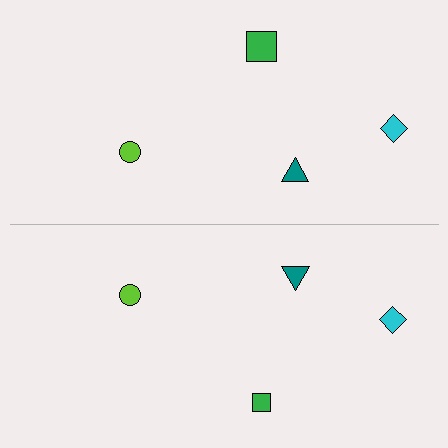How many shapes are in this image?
There are 8 shapes in this image.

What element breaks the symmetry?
The green square on the bottom side has a different size than its mirror counterpart.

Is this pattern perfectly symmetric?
No, the pattern is not perfectly symmetric. The green square on the bottom side has a different size than its mirror counterpart.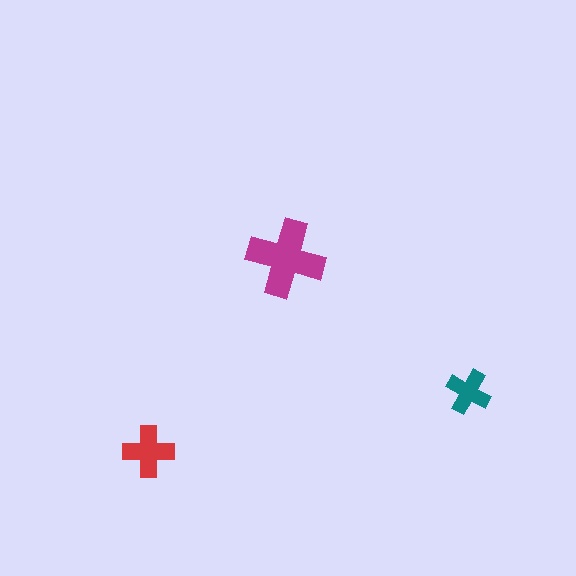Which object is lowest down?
The red cross is bottommost.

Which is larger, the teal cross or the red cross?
The red one.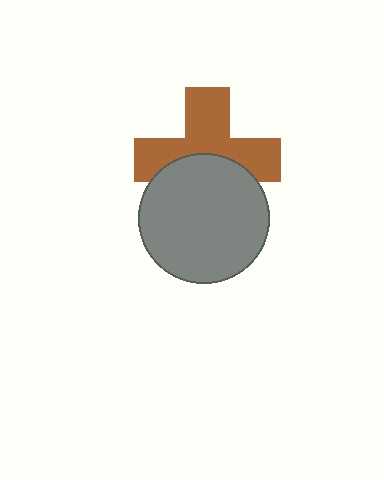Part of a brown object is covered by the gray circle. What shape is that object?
It is a cross.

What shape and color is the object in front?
The object in front is a gray circle.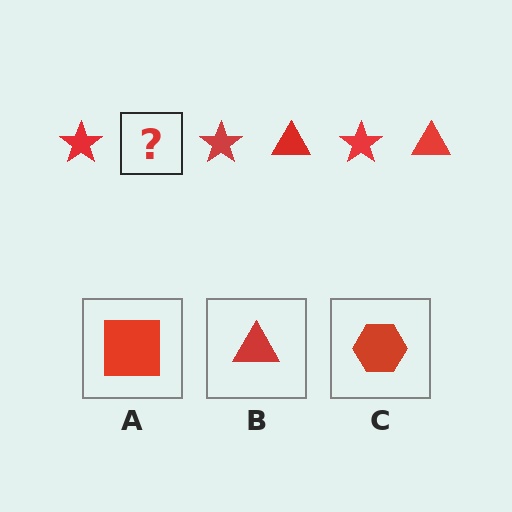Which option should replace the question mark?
Option B.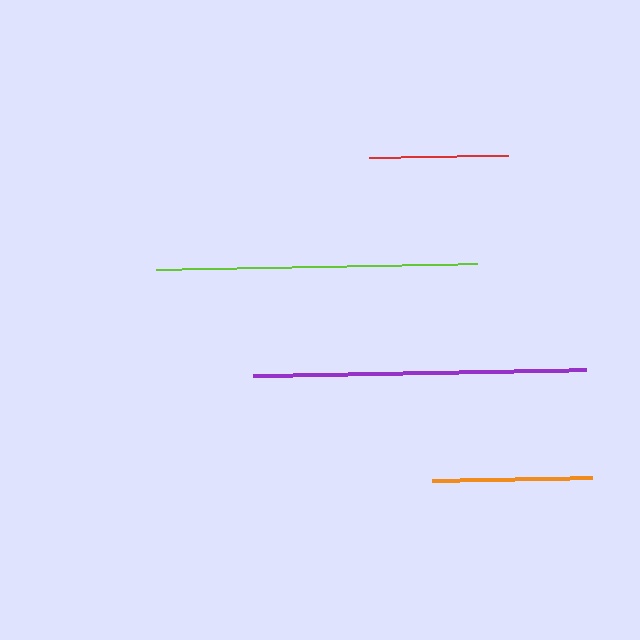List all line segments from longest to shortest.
From longest to shortest: purple, lime, orange, red.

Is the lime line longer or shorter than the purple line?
The purple line is longer than the lime line.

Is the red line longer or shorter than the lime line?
The lime line is longer than the red line.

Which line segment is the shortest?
The red line is the shortest at approximately 139 pixels.